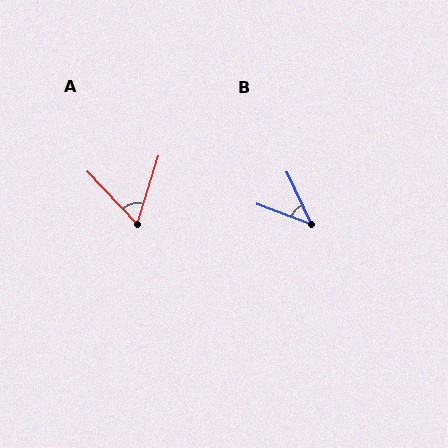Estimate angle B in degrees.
Approximately 44 degrees.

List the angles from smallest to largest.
B (44°), A (61°).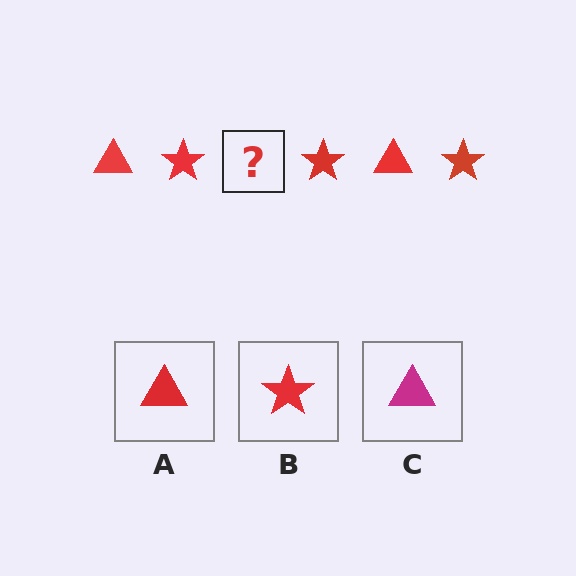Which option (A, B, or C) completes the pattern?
A.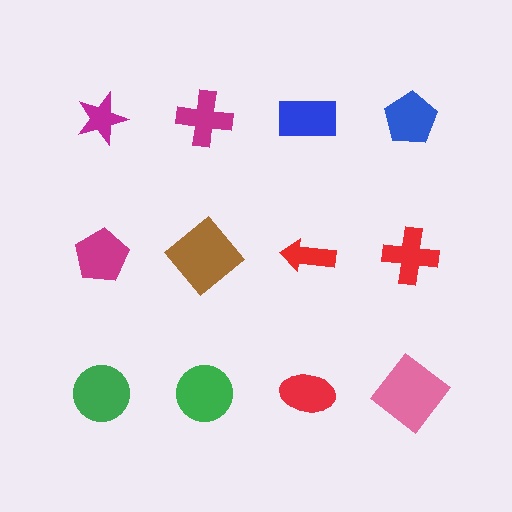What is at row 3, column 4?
A pink diamond.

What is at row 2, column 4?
A red cross.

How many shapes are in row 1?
4 shapes.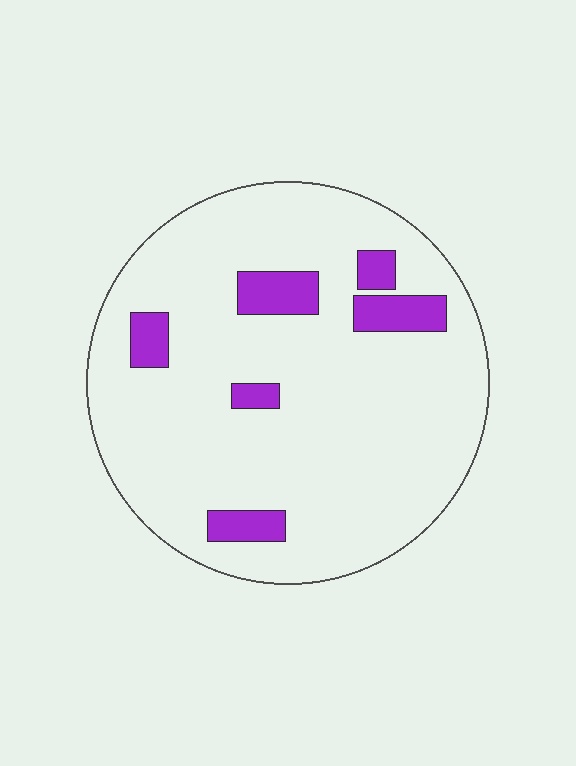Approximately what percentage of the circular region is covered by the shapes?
Approximately 10%.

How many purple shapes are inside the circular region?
6.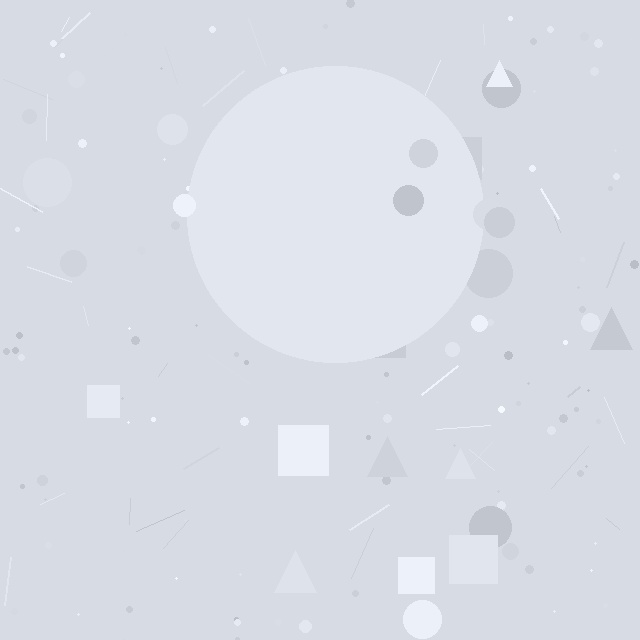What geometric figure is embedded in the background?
A circle is embedded in the background.